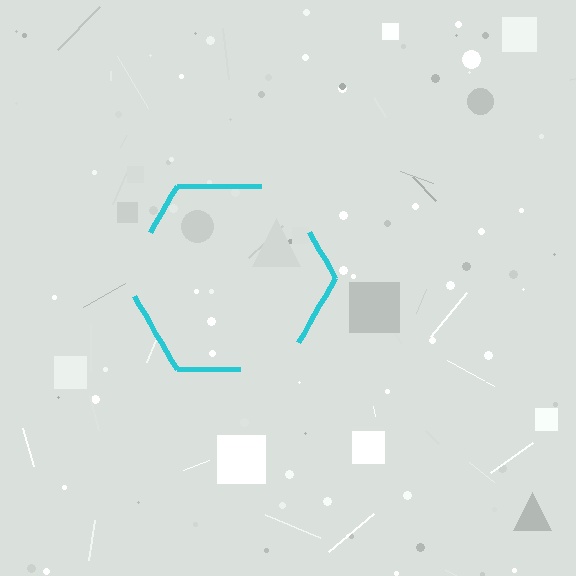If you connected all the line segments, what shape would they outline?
They would outline a hexagon.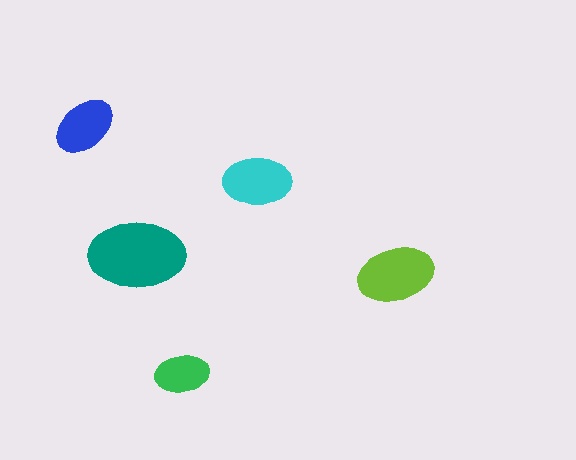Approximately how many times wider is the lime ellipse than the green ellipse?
About 1.5 times wider.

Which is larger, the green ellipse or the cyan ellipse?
The cyan one.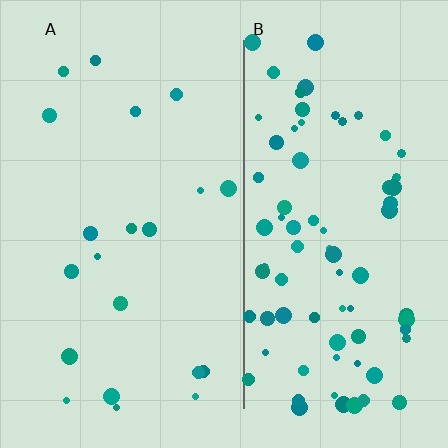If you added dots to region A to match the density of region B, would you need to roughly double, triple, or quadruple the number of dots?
Approximately quadruple.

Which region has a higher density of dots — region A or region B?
B (the right).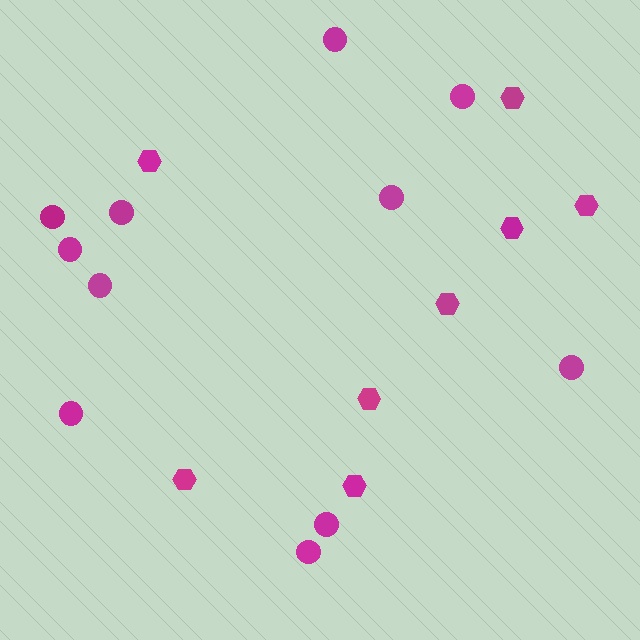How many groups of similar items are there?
There are 2 groups: one group of circles (11) and one group of hexagons (8).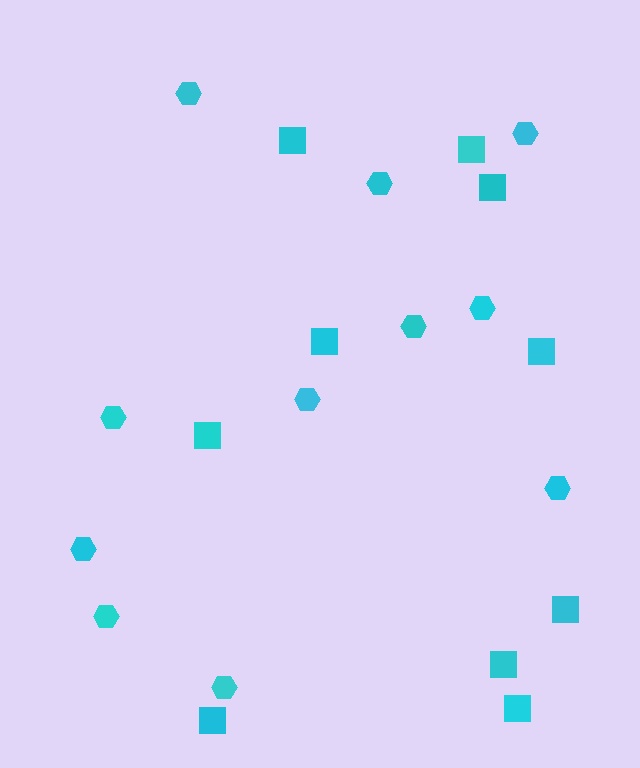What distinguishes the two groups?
There are 2 groups: one group of squares (10) and one group of hexagons (11).